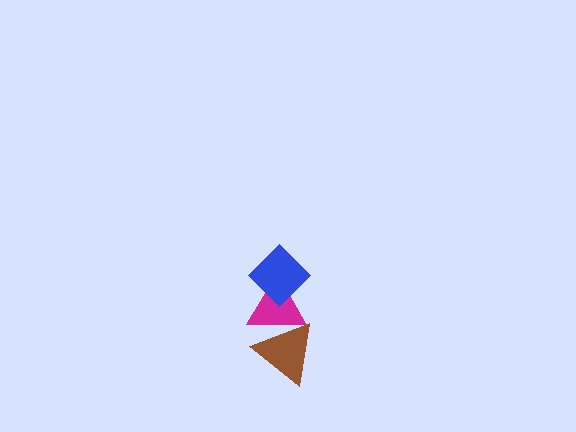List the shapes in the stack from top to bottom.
From top to bottom: the blue diamond, the magenta triangle, the brown triangle.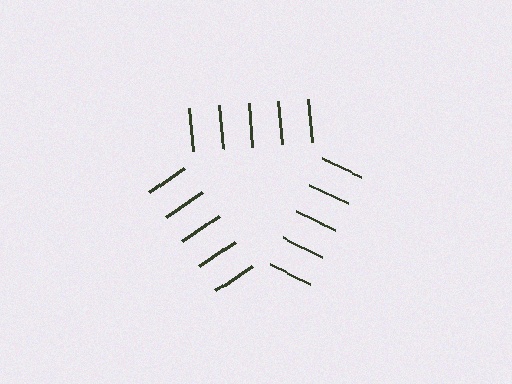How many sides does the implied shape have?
3 sides — the line-ends trace a triangle.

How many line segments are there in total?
15 — 5 along each of the 3 edges.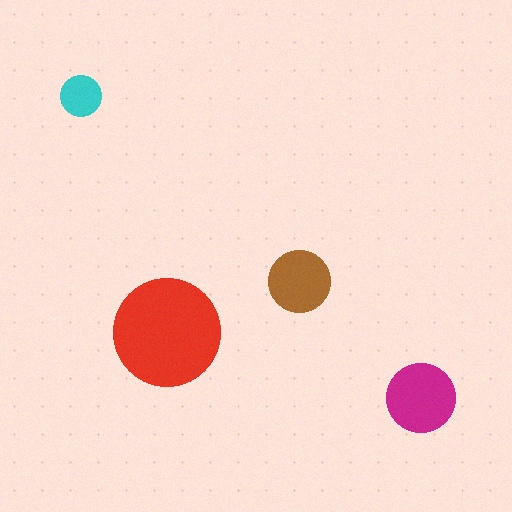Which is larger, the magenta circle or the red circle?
The red one.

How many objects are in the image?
There are 4 objects in the image.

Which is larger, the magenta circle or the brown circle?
The magenta one.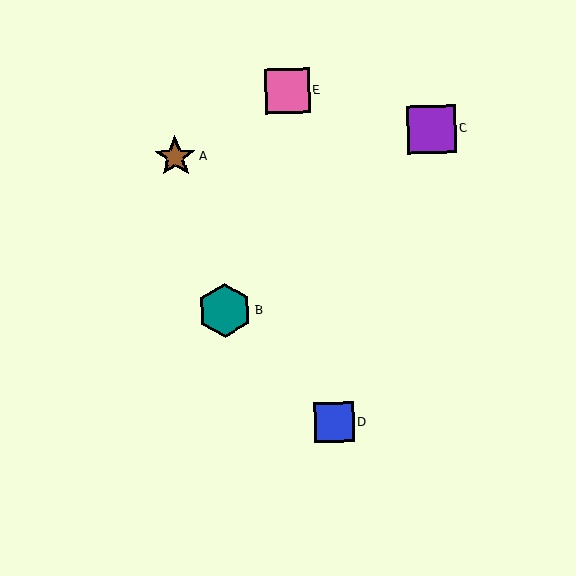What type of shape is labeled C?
Shape C is a purple square.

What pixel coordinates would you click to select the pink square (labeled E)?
Click at (287, 91) to select the pink square E.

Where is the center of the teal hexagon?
The center of the teal hexagon is at (225, 311).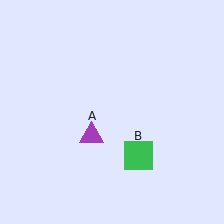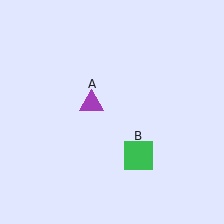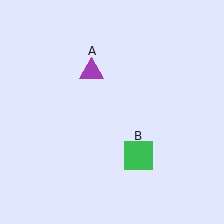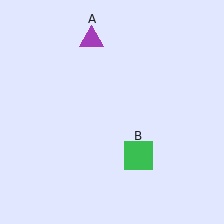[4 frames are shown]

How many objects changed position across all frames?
1 object changed position: purple triangle (object A).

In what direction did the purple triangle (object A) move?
The purple triangle (object A) moved up.